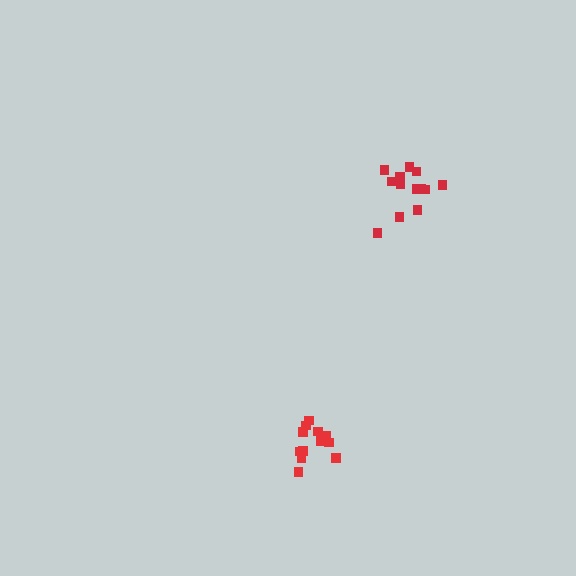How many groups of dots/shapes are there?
There are 2 groups.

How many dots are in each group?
Group 1: 12 dots, Group 2: 13 dots (25 total).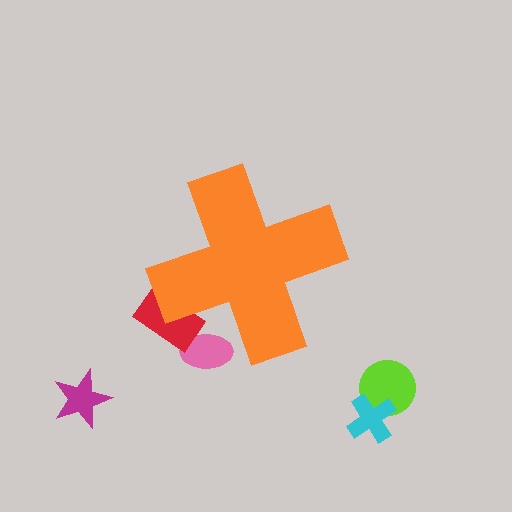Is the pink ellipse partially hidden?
Yes, the pink ellipse is partially hidden behind the orange cross.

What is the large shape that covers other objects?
An orange cross.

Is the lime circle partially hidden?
No, the lime circle is fully visible.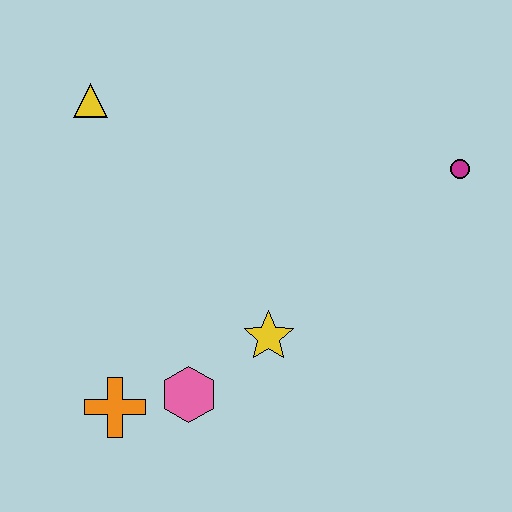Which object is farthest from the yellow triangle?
The magenta circle is farthest from the yellow triangle.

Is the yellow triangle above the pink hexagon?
Yes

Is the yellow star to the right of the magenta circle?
No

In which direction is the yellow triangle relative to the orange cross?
The yellow triangle is above the orange cross.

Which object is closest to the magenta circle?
The yellow star is closest to the magenta circle.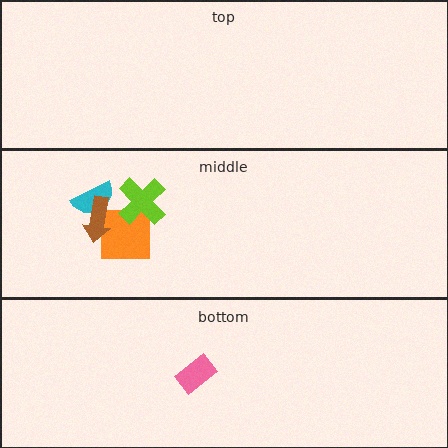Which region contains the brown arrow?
The middle region.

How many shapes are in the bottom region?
1.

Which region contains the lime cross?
The middle region.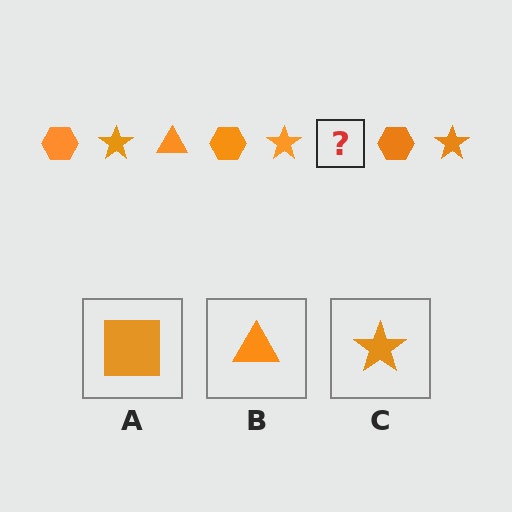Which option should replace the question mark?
Option B.